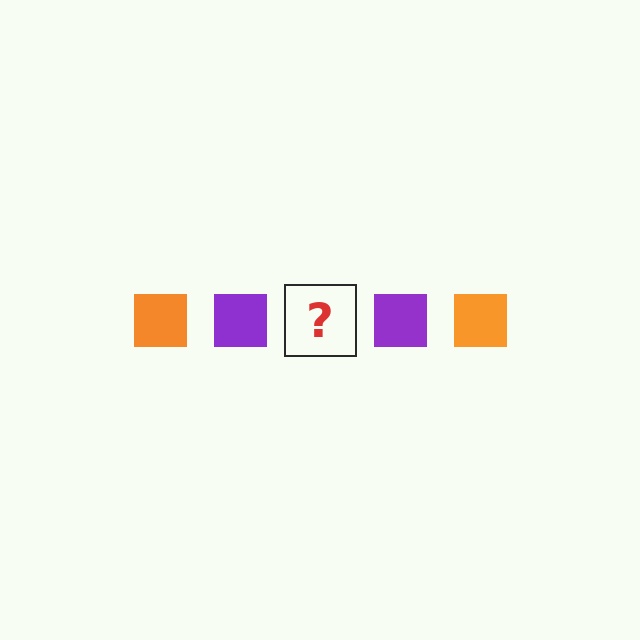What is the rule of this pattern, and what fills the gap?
The rule is that the pattern cycles through orange, purple squares. The gap should be filled with an orange square.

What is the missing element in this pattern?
The missing element is an orange square.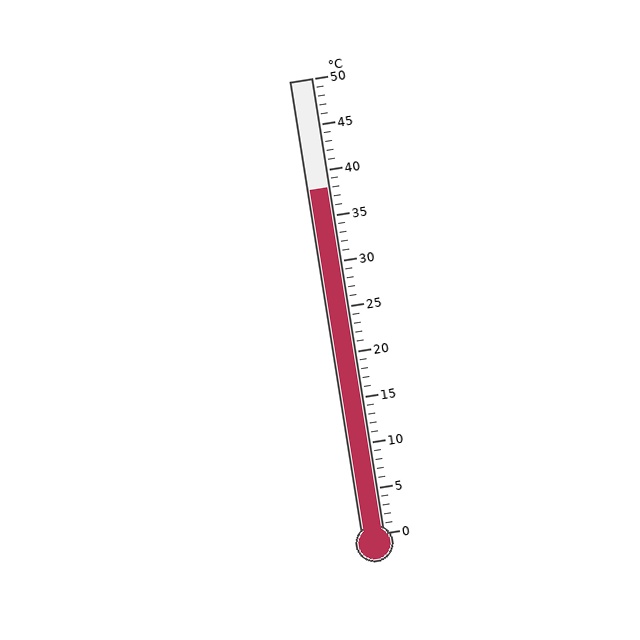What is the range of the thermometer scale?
The thermometer scale ranges from 0°C to 50°C.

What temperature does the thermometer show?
The thermometer shows approximately 38°C.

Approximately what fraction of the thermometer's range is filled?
The thermometer is filled to approximately 75% of its range.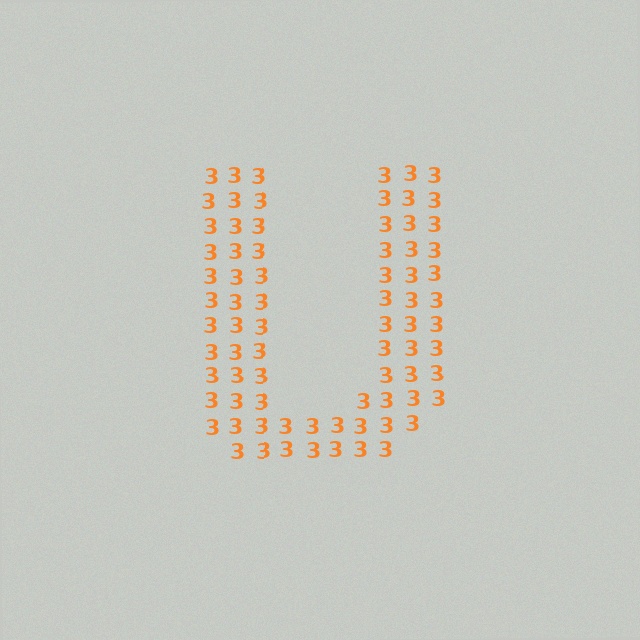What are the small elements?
The small elements are digit 3's.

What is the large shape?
The large shape is the letter U.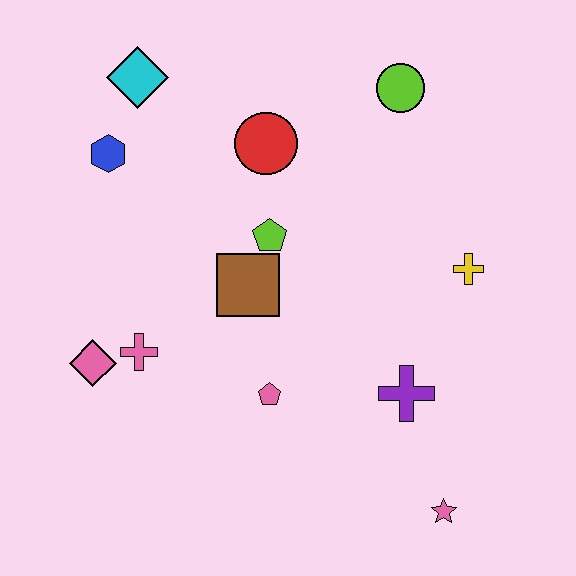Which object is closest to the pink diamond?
The pink cross is closest to the pink diamond.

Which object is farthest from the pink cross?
The lime circle is farthest from the pink cross.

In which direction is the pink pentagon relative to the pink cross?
The pink pentagon is to the right of the pink cross.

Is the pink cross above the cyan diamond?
No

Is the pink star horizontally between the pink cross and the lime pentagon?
No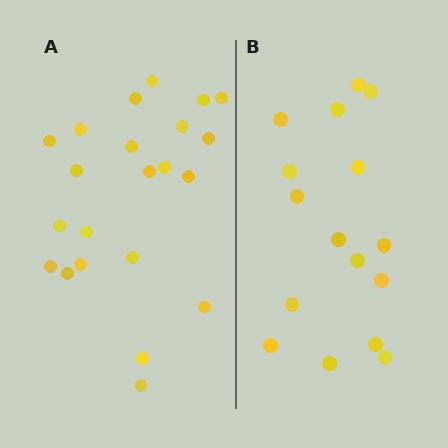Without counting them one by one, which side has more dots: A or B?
Region A (the left region) has more dots.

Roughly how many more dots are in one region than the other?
Region A has about 6 more dots than region B.